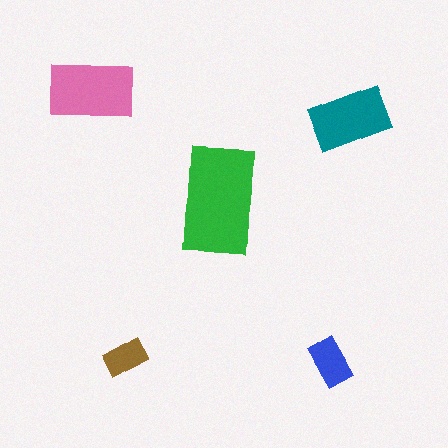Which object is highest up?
The pink rectangle is topmost.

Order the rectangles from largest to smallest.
the green one, the pink one, the teal one, the blue one, the brown one.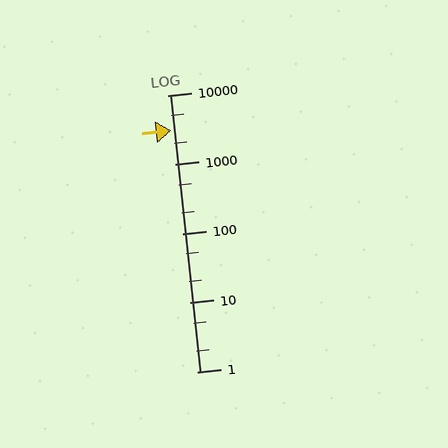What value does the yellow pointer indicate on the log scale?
The pointer indicates approximately 3100.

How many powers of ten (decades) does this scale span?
The scale spans 4 decades, from 1 to 10000.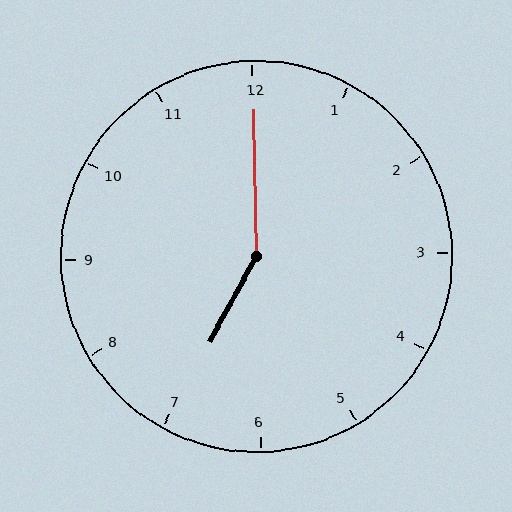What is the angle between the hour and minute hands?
Approximately 150 degrees.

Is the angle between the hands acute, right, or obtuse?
It is obtuse.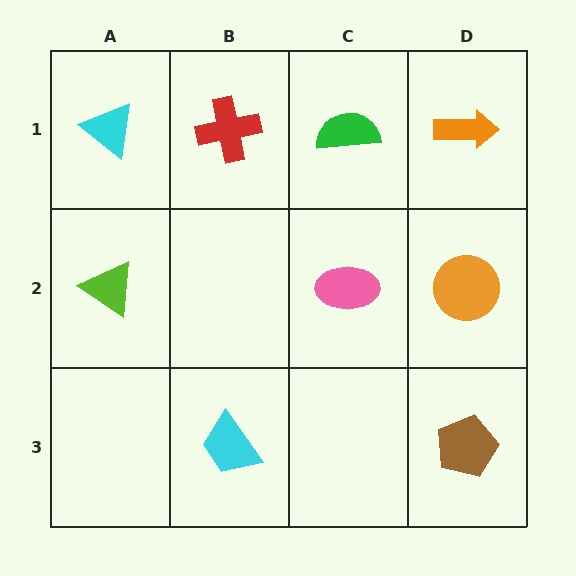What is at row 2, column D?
An orange circle.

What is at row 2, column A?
A lime triangle.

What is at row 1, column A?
A cyan triangle.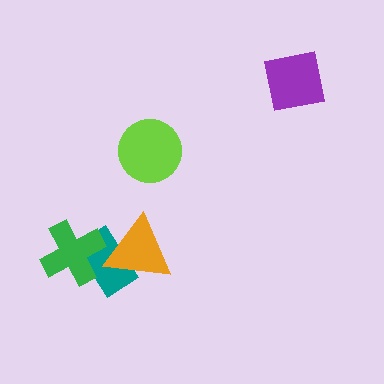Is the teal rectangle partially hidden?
Yes, it is partially covered by another shape.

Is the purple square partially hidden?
No, no other shape covers it.